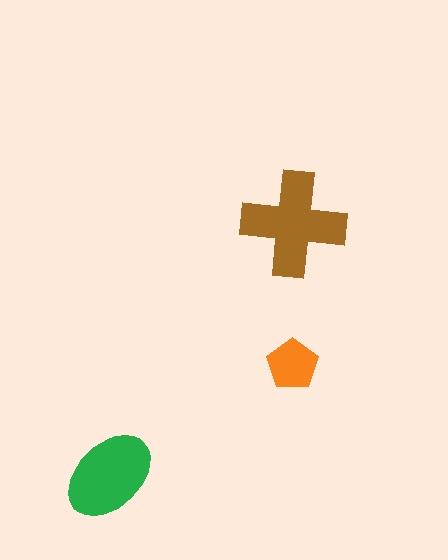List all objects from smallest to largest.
The orange pentagon, the green ellipse, the brown cross.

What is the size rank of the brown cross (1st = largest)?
1st.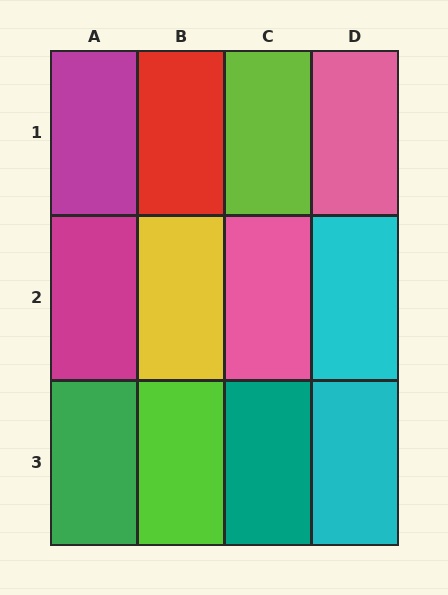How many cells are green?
1 cell is green.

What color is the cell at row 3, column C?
Teal.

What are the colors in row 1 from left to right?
Magenta, red, lime, pink.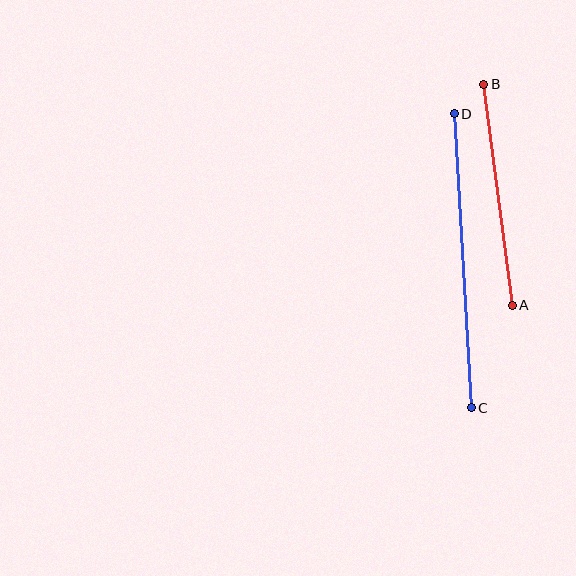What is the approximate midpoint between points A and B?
The midpoint is at approximately (498, 195) pixels.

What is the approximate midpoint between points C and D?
The midpoint is at approximately (463, 261) pixels.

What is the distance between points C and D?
The distance is approximately 294 pixels.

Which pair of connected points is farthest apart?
Points C and D are farthest apart.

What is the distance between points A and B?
The distance is approximately 223 pixels.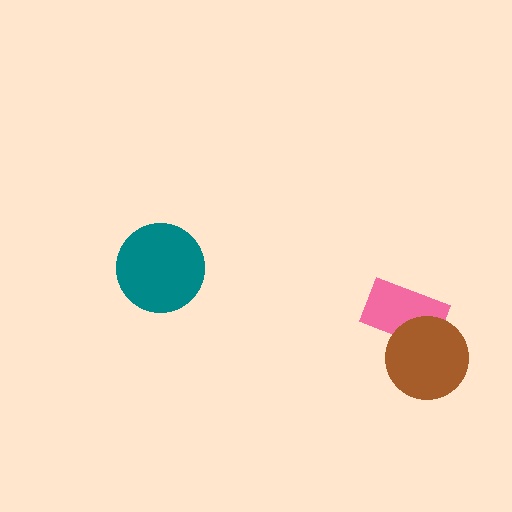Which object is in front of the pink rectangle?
The brown circle is in front of the pink rectangle.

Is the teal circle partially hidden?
No, no other shape covers it.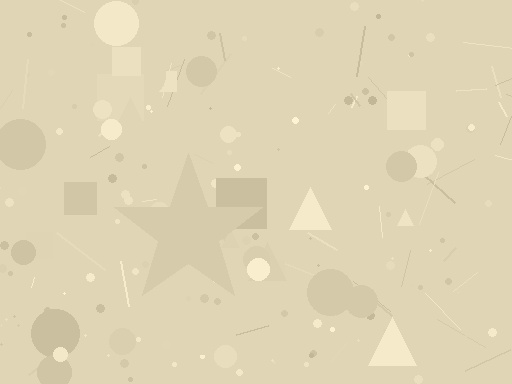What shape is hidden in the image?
A star is hidden in the image.